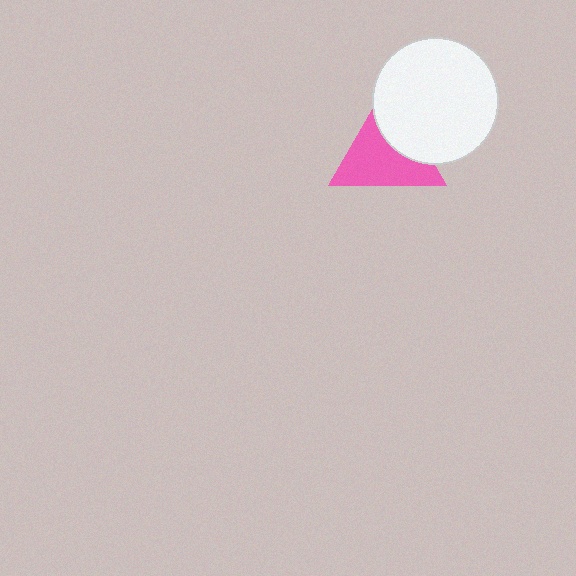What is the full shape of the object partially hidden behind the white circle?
The partially hidden object is a pink triangle.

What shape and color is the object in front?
The object in front is a white circle.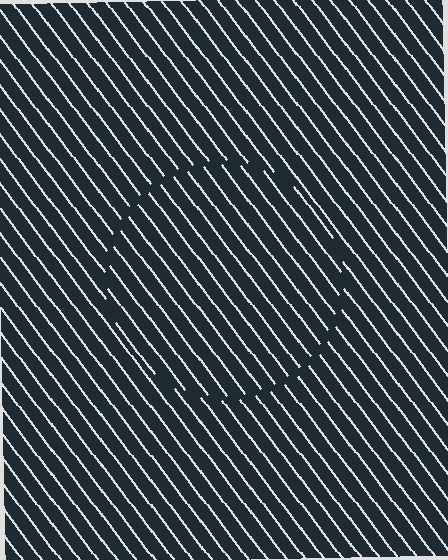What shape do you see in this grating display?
An illusory circle. The interior of the shape contains the same grating, shifted by half a period — the contour is defined by the phase discontinuity where line-ends from the inner and outer gratings abut.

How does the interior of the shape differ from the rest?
The interior of the shape contains the same grating, shifted by half a period — the contour is defined by the phase discontinuity where line-ends from the inner and outer gratings abut.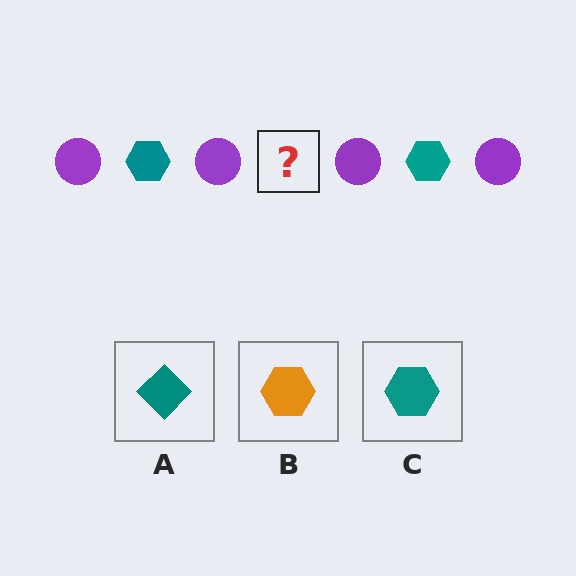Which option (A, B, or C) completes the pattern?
C.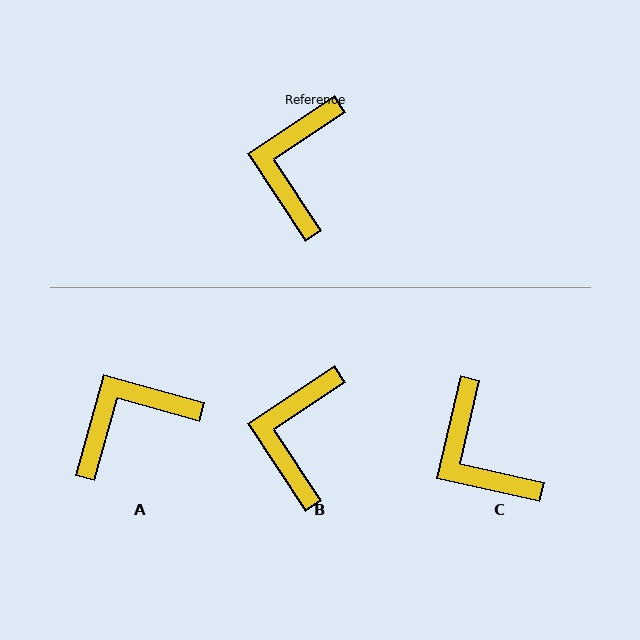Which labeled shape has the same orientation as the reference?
B.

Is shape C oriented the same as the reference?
No, it is off by about 44 degrees.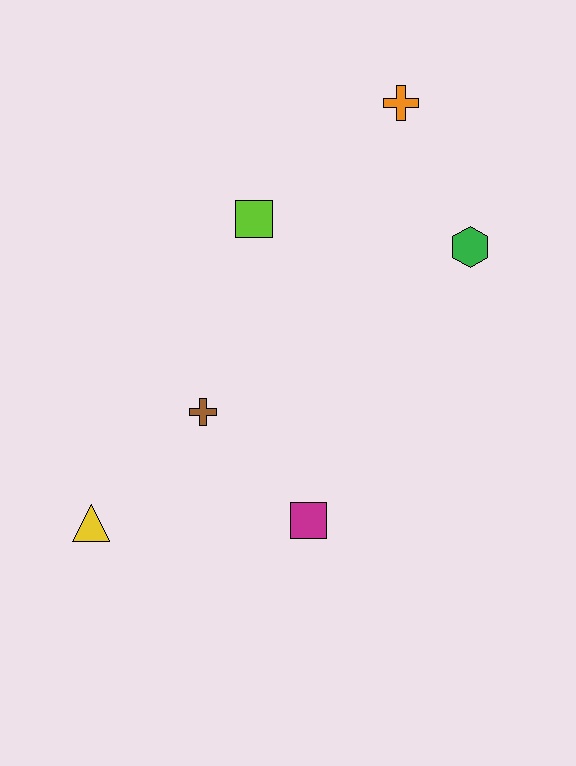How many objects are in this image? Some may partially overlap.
There are 6 objects.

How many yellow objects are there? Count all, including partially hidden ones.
There is 1 yellow object.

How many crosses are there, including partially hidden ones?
There are 2 crosses.